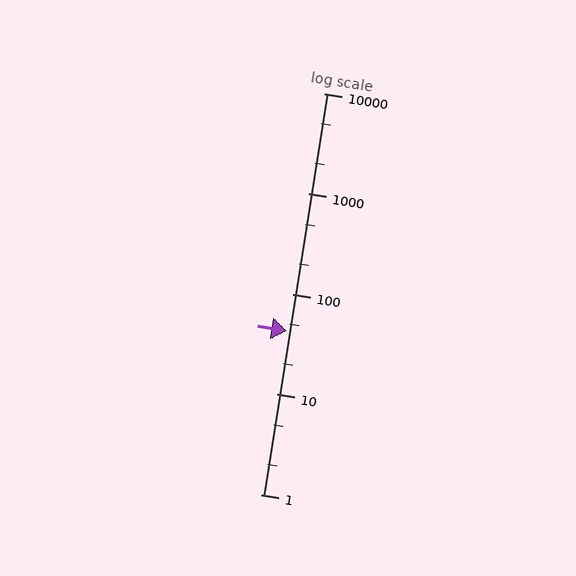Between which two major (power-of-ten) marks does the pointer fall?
The pointer is between 10 and 100.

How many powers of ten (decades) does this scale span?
The scale spans 4 decades, from 1 to 10000.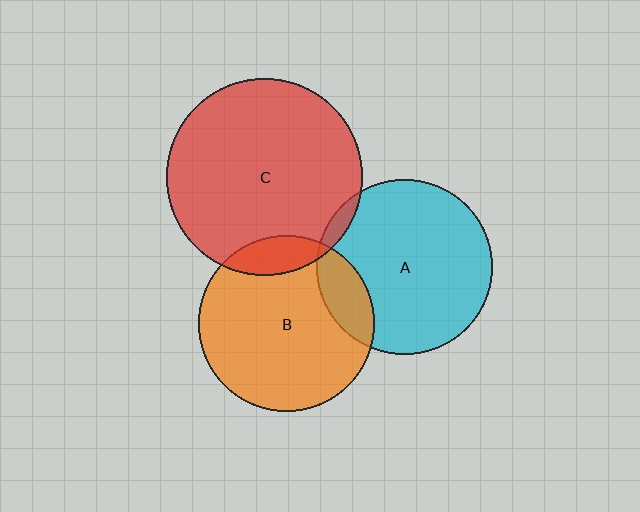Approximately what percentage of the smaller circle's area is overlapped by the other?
Approximately 15%.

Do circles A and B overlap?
Yes.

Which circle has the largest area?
Circle C (red).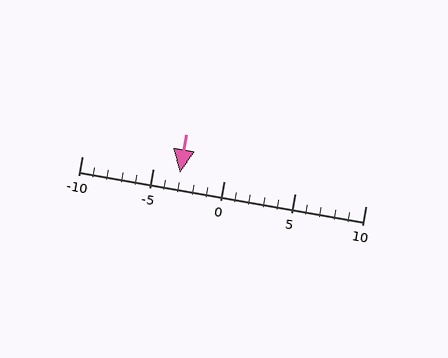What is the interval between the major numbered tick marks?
The major tick marks are spaced 5 units apart.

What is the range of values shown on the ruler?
The ruler shows values from -10 to 10.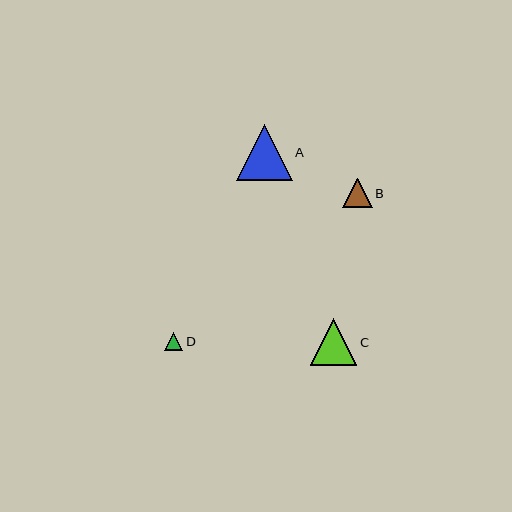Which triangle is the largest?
Triangle A is the largest with a size of approximately 56 pixels.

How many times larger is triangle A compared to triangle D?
Triangle A is approximately 3.0 times the size of triangle D.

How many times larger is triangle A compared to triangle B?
Triangle A is approximately 1.9 times the size of triangle B.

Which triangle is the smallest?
Triangle D is the smallest with a size of approximately 18 pixels.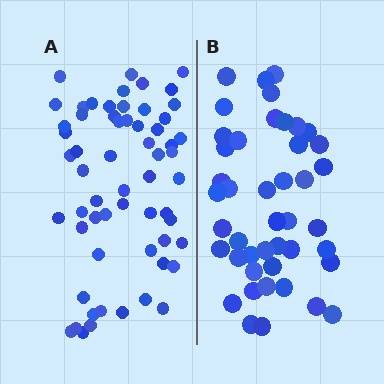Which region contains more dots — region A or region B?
Region A (the left region) has more dots.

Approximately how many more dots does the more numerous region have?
Region A has approximately 15 more dots than region B.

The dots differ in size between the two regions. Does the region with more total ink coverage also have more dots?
No. Region B has more total ink coverage because its dots are larger, but region A actually contains more individual dots. Total area can be misleading — the number of items is what matters here.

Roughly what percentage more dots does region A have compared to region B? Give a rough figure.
About 35% more.